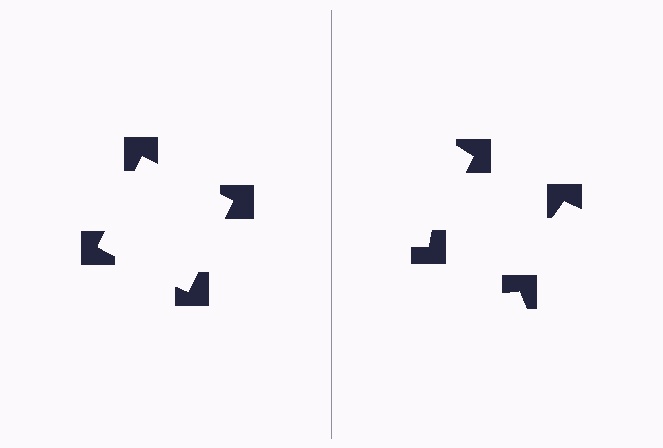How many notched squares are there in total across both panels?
8 — 4 on each side.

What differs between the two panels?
The notched squares are positioned identically on both sides; only the wedge orientations differ. On the left they align to a square; on the right they are misaligned.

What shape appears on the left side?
An illusory square.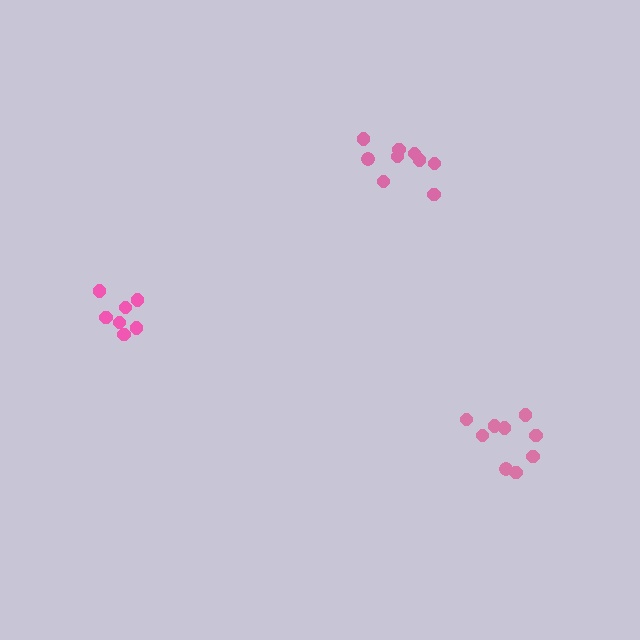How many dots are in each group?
Group 1: 9 dots, Group 2: 7 dots, Group 3: 9 dots (25 total).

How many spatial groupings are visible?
There are 3 spatial groupings.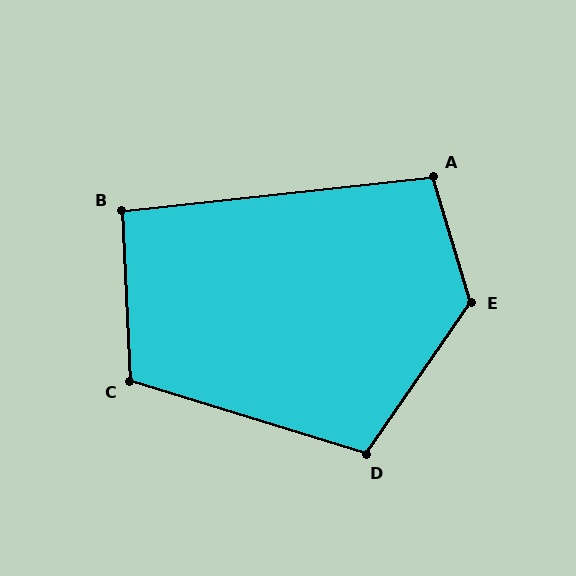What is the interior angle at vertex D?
Approximately 108 degrees (obtuse).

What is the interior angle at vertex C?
Approximately 110 degrees (obtuse).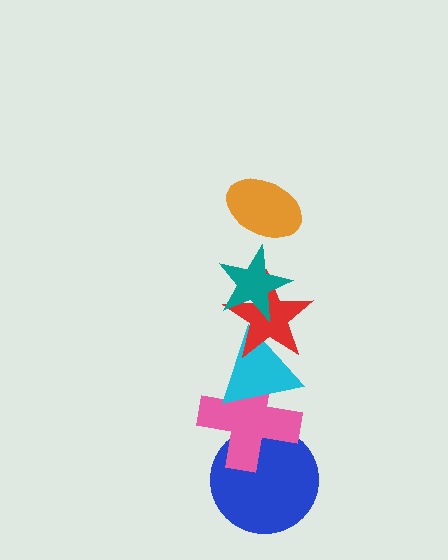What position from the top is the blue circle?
The blue circle is 6th from the top.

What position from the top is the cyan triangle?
The cyan triangle is 4th from the top.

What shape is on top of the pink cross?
The cyan triangle is on top of the pink cross.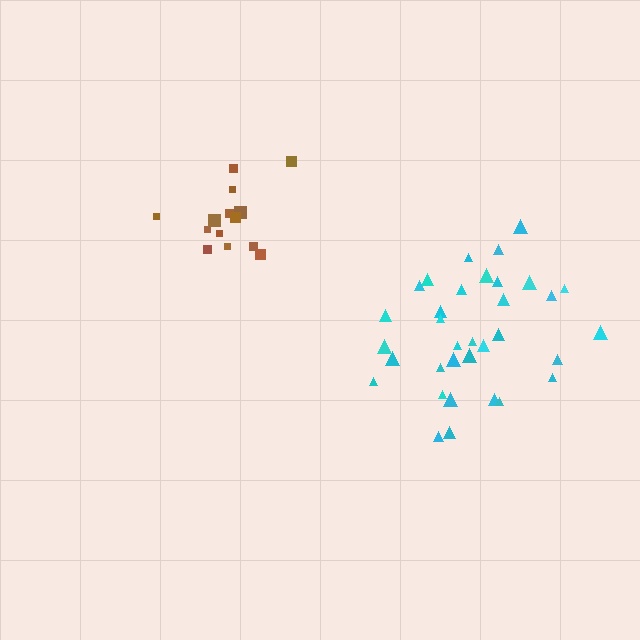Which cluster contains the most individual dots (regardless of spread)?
Cyan (34).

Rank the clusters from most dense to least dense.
cyan, brown.